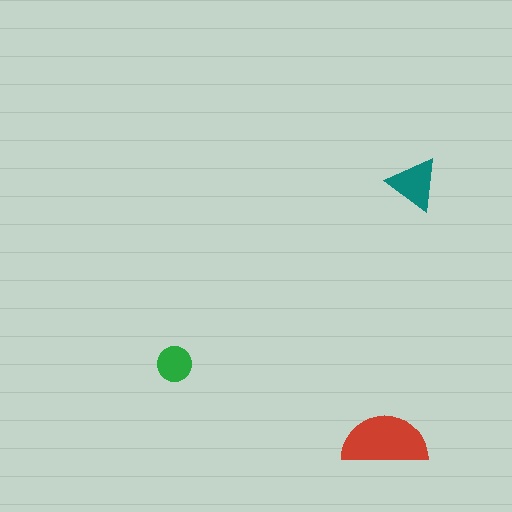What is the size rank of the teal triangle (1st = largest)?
2nd.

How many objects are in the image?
There are 3 objects in the image.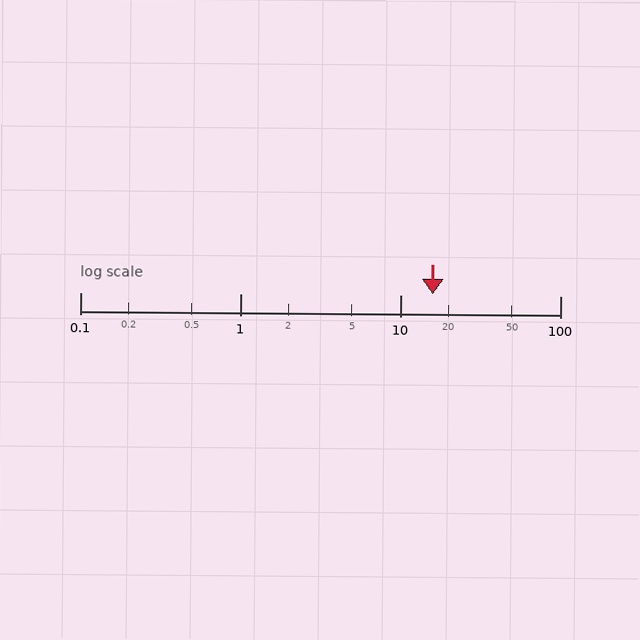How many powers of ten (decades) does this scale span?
The scale spans 3 decades, from 0.1 to 100.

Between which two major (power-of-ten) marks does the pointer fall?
The pointer is between 10 and 100.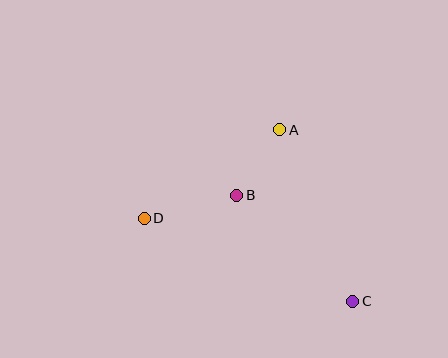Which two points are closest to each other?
Points A and B are closest to each other.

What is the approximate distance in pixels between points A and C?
The distance between A and C is approximately 186 pixels.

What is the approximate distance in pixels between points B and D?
The distance between B and D is approximately 95 pixels.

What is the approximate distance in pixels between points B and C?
The distance between B and C is approximately 157 pixels.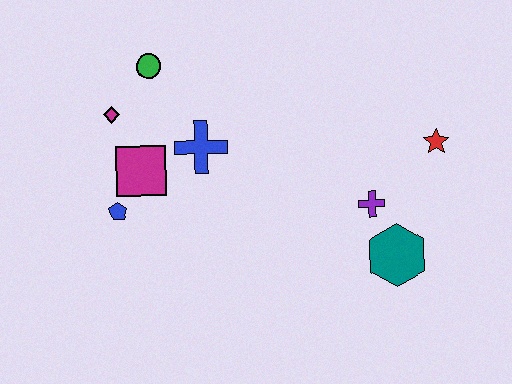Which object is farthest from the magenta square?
The red star is farthest from the magenta square.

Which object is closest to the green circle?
The magenta diamond is closest to the green circle.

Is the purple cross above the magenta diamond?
No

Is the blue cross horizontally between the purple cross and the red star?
No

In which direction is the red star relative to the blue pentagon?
The red star is to the right of the blue pentagon.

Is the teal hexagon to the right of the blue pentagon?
Yes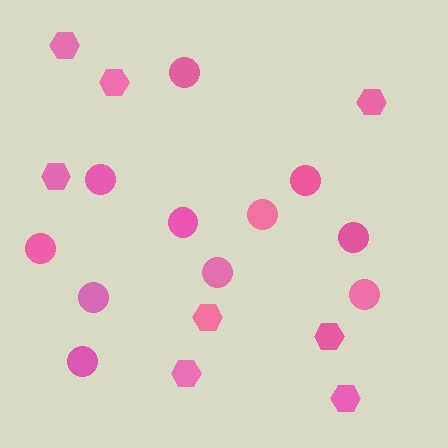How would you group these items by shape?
There are 2 groups: one group of circles (11) and one group of hexagons (8).